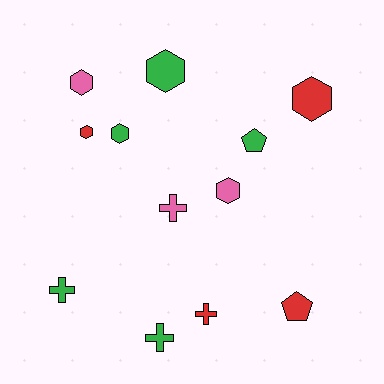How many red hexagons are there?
There are 2 red hexagons.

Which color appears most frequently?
Green, with 5 objects.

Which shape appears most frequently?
Hexagon, with 6 objects.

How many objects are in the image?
There are 12 objects.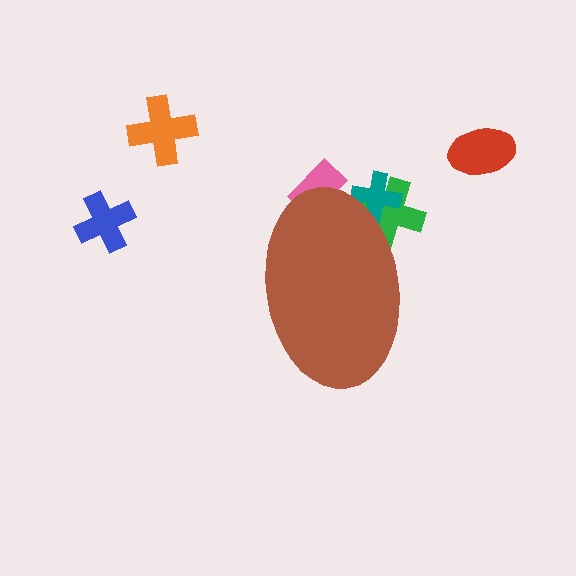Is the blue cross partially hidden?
No, the blue cross is fully visible.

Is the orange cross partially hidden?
No, the orange cross is fully visible.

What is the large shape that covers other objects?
A brown ellipse.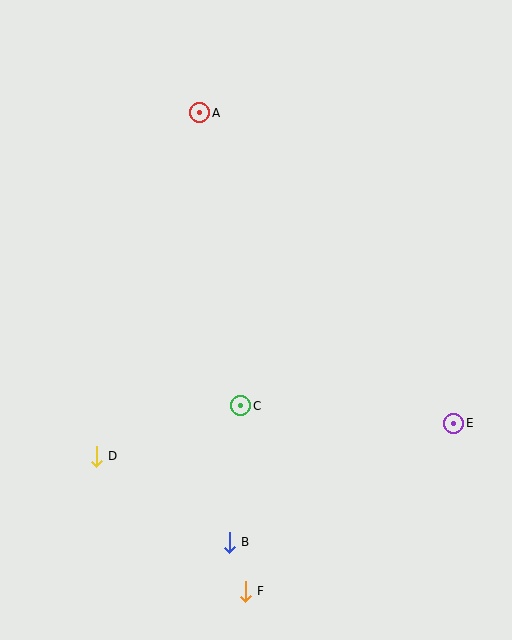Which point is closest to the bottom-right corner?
Point E is closest to the bottom-right corner.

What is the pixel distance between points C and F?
The distance between C and F is 185 pixels.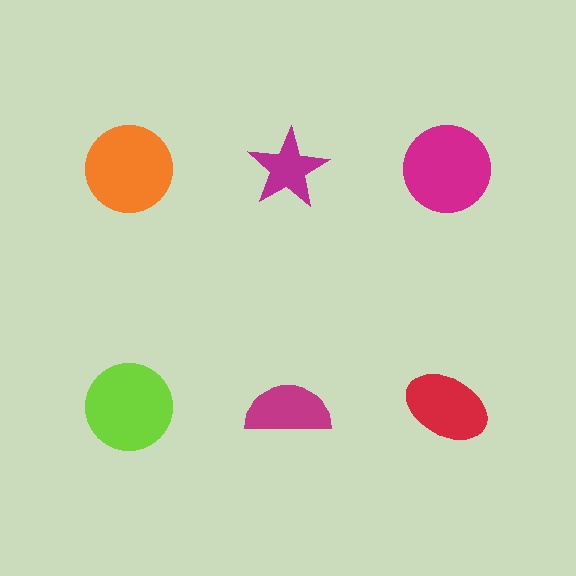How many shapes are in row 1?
3 shapes.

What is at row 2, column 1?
A lime circle.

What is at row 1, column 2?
A magenta star.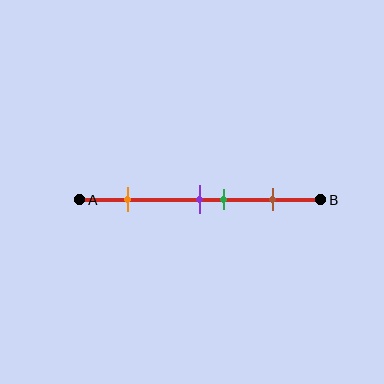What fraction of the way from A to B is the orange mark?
The orange mark is approximately 20% (0.2) of the way from A to B.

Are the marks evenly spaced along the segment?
No, the marks are not evenly spaced.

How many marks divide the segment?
There are 4 marks dividing the segment.